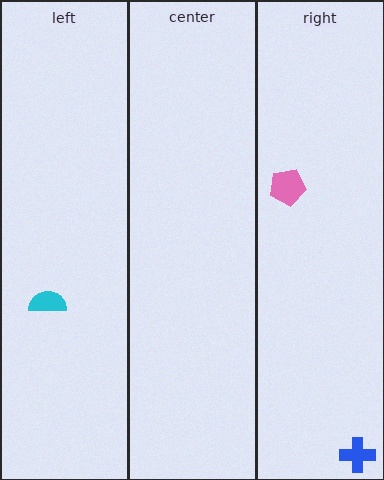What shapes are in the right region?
The pink pentagon, the blue cross.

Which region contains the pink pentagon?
The right region.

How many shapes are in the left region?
1.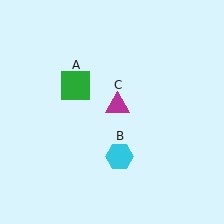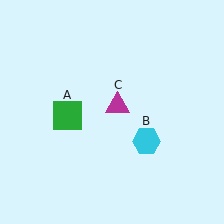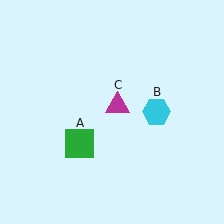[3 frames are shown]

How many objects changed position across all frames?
2 objects changed position: green square (object A), cyan hexagon (object B).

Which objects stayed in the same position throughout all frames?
Magenta triangle (object C) remained stationary.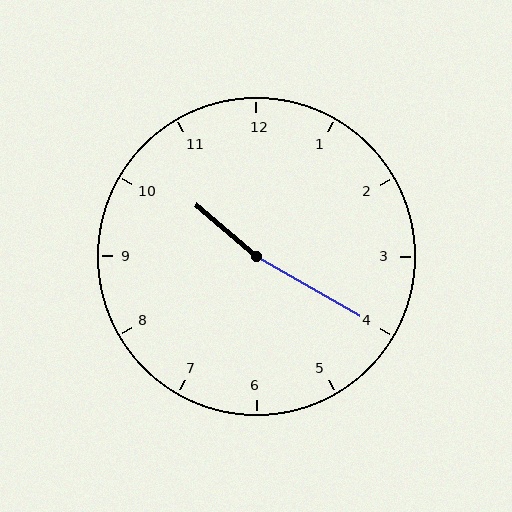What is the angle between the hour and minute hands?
Approximately 170 degrees.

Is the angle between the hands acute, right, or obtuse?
It is obtuse.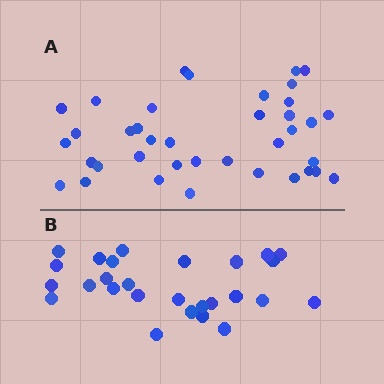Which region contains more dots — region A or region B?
Region A (the top region) has more dots.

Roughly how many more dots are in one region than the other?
Region A has roughly 12 or so more dots than region B.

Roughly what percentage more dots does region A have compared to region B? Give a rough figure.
About 40% more.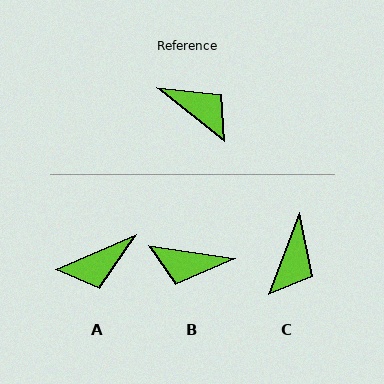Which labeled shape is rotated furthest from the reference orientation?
B, about 151 degrees away.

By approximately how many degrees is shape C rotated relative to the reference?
Approximately 72 degrees clockwise.